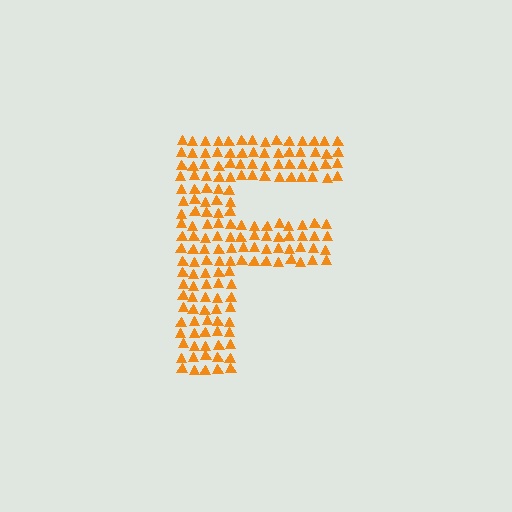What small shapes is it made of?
It is made of small triangles.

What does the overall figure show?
The overall figure shows the letter F.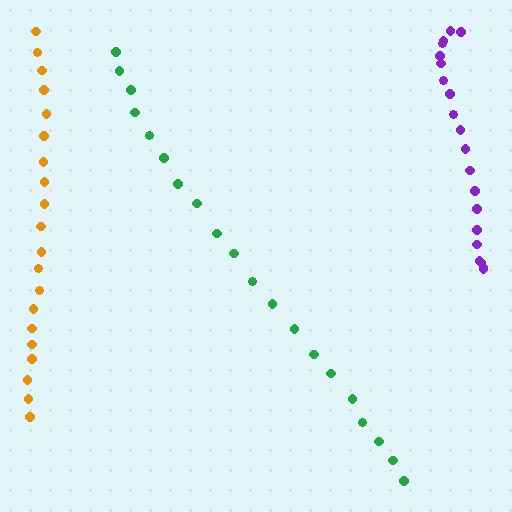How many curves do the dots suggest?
There are 3 distinct paths.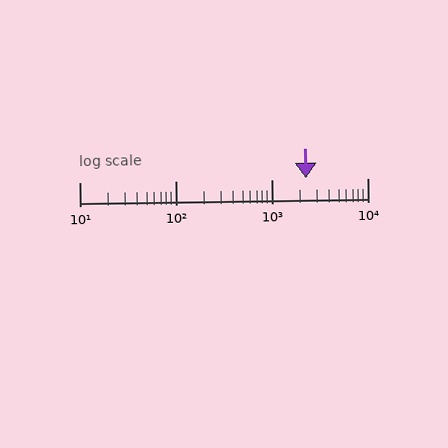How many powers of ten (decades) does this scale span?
The scale spans 3 decades, from 10 to 10000.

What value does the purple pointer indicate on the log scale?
The pointer indicates approximately 2300.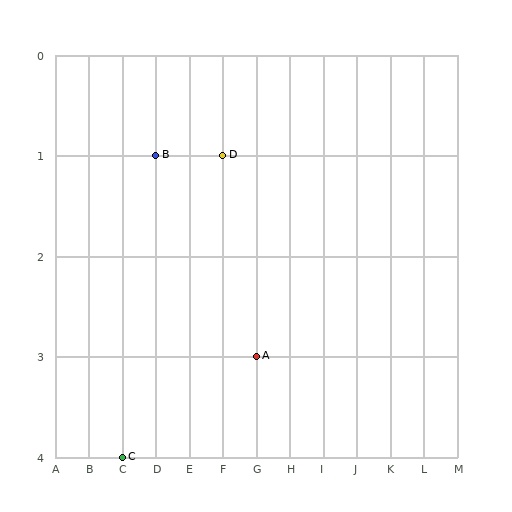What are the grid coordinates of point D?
Point D is at grid coordinates (F, 1).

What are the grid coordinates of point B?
Point B is at grid coordinates (D, 1).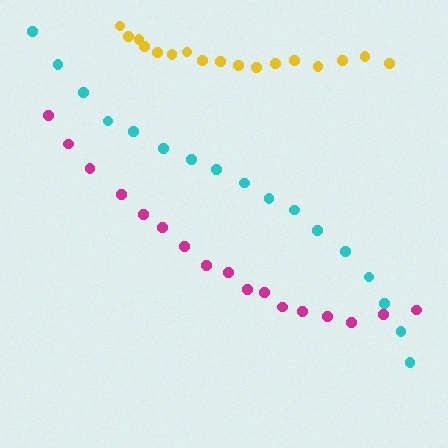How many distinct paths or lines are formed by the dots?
There are 3 distinct paths.